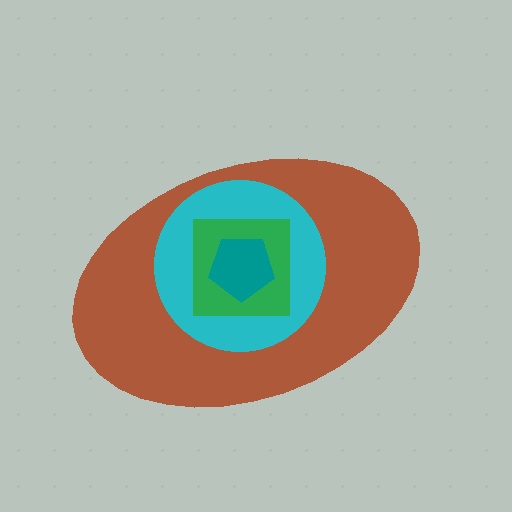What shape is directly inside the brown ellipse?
The cyan circle.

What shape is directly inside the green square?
The teal pentagon.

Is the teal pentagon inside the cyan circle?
Yes.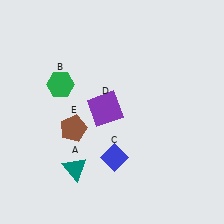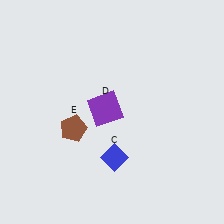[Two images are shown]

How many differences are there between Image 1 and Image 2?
There are 2 differences between the two images.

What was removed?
The green hexagon (B), the teal triangle (A) were removed in Image 2.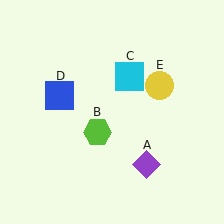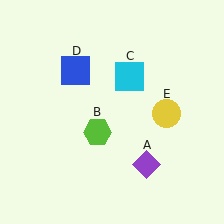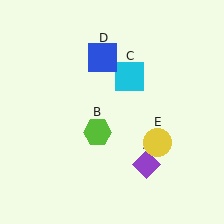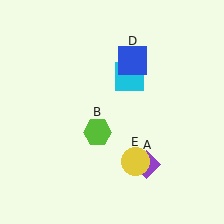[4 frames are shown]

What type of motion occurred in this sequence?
The blue square (object D), yellow circle (object E) rotated clockwise around the center of the scene.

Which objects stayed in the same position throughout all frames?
Purple diamond (object A) and lime hexagon (object B) and cyan square (object C) remained stationary.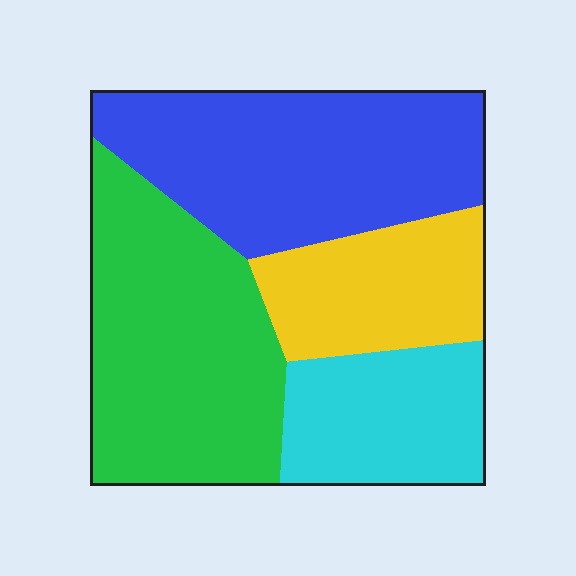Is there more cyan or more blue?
Blue.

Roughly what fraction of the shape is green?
Green takes up about one third (1/3) of the shape.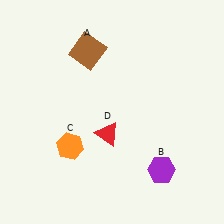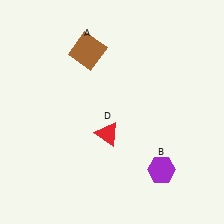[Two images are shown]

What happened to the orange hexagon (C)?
The orange hexagon (C) was removed in Image 2. It was in the bottom-left area of Image 1.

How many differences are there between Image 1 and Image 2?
There is 1 difference between the two images.